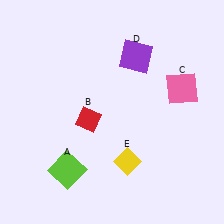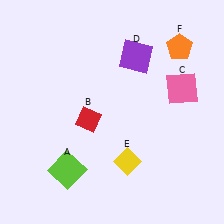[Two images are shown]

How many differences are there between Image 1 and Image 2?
There is 1 difference between the two images.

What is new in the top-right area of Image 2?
An orange pentagon (F) was added in the top-right area of Image 2.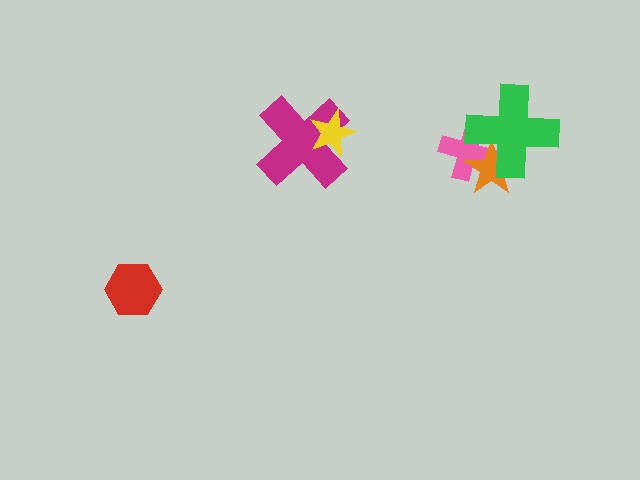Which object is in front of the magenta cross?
The yellow star is in front of the magenta cross.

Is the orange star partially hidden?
Yes, it is partially covered by another shape.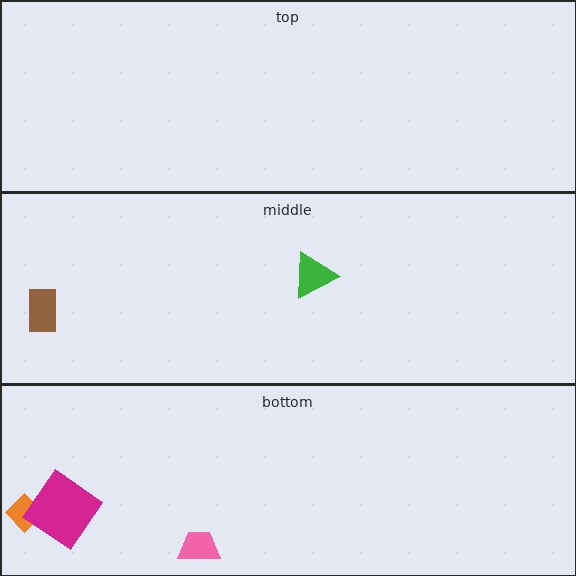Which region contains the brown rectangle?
The middle region.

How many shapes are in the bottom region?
3.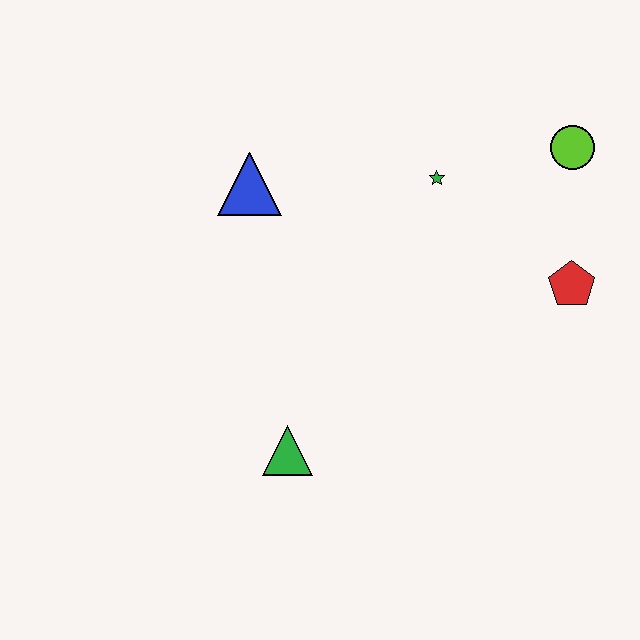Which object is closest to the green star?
The lime circle is closest to the green star.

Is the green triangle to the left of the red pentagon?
Yes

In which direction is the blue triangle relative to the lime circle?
The blue triangle is to the left of the lime circle.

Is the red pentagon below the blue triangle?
Yes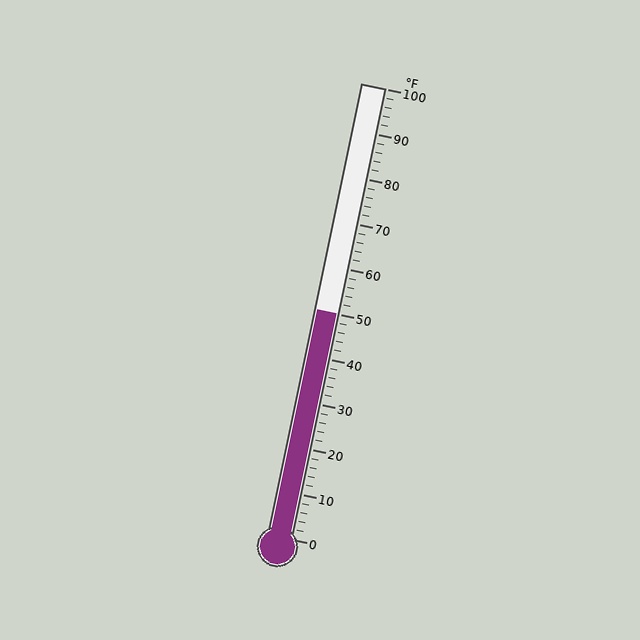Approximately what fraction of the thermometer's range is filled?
The thermometer is filled to approximately 50% of its range.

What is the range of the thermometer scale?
The thermometer scale ranges from 0°F to 100°F.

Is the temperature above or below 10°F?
The temperature is above 10°F.